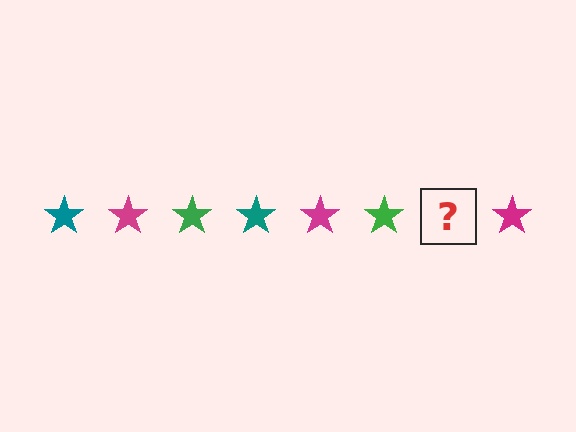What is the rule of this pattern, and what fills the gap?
The rule is that the pattern cycles through teal, magenta, green stars. The gap should be filled with a teal star.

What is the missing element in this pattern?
The missing element is a teal star.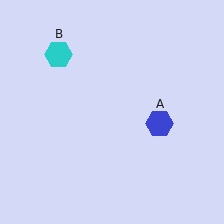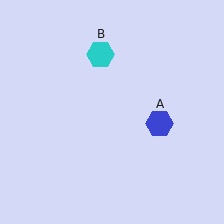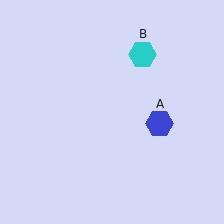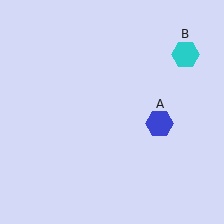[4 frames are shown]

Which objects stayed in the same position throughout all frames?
Blue hexagon (object A) remained stationary.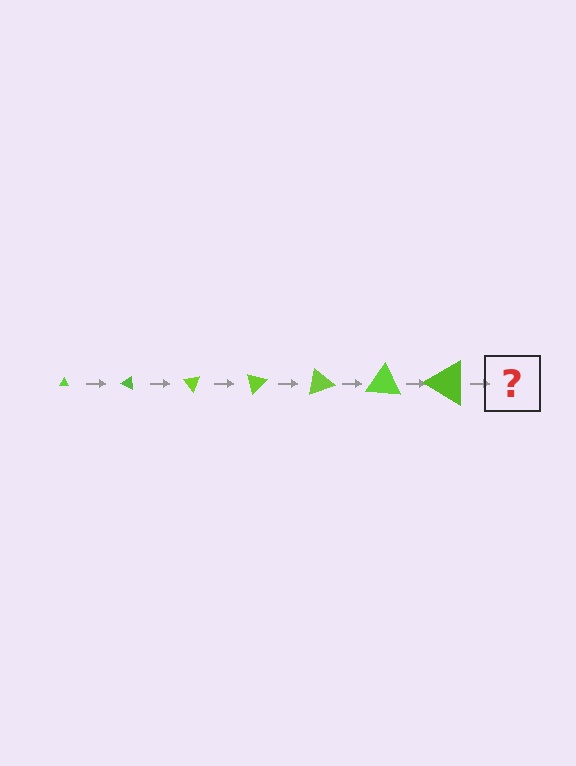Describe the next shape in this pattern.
It should be a triangle, larger than the previous one and rotated 175 degrees from the start.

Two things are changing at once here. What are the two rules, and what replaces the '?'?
The two rules are that the triangle grows larger each step and it rotates 25 degrees each step. The '?' should be a triangle, larger than the previous one and rotated 175 degrees from the start.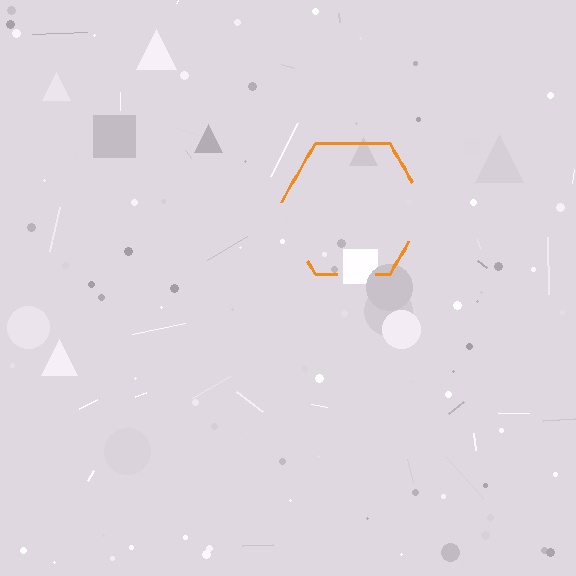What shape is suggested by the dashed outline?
The dashed outline suggests a hexagon.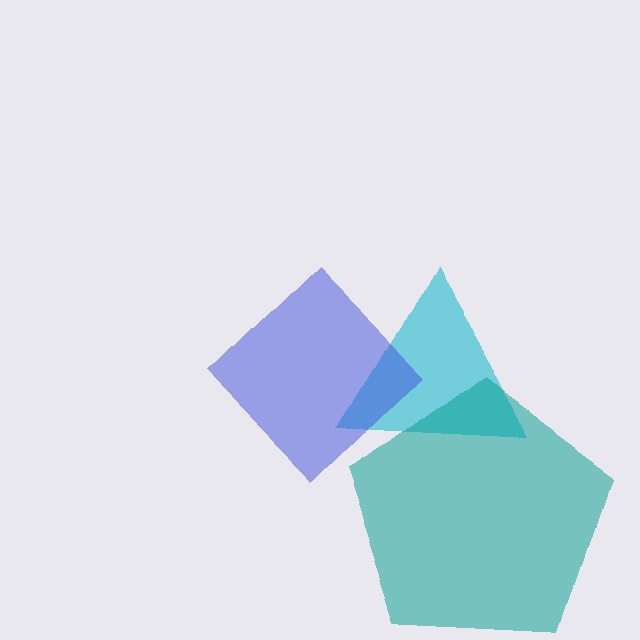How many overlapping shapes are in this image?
There are 3 overlapping shapes in the image.